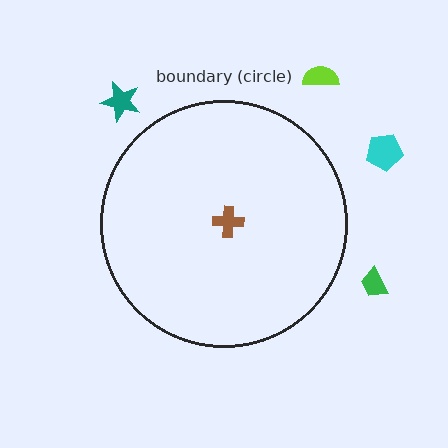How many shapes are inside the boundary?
1 inside, 4 outside.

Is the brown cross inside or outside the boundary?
Inside.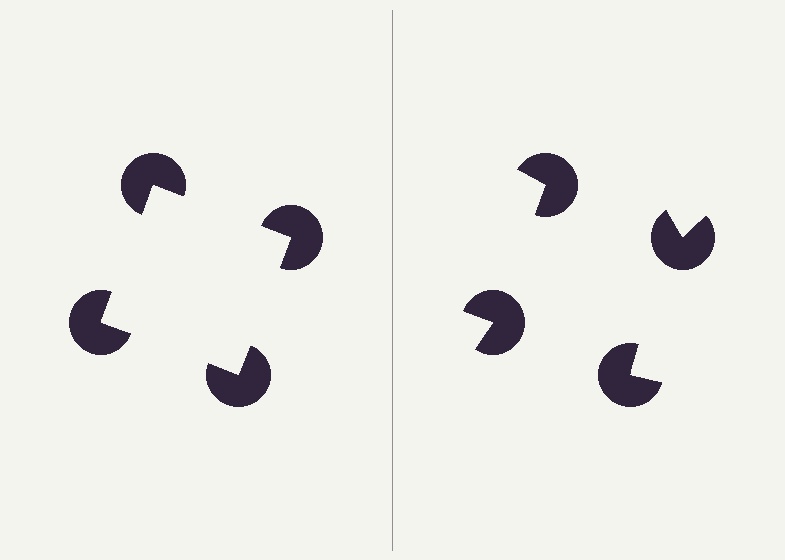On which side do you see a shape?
An illusory square appears on the left side. On the right side the wedge cuts are rotated, so no coherent shape forms.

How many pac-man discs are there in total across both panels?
8 — 4 on each side.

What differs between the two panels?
The pac-man discs are positioned identically on both sides; only the wedge orientations differ. On the left they align to a square; on the right they are misaligned.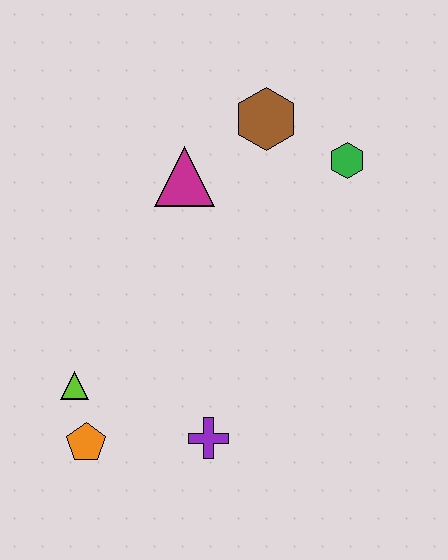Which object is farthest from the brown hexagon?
The orange pentagon is farthest from the brown hexagon.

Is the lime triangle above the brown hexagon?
No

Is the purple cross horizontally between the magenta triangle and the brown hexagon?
Yes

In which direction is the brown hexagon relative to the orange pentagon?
The brown hexagon is above the orange pentagon.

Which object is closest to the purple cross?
The orange pentagon is closest to the purple cross.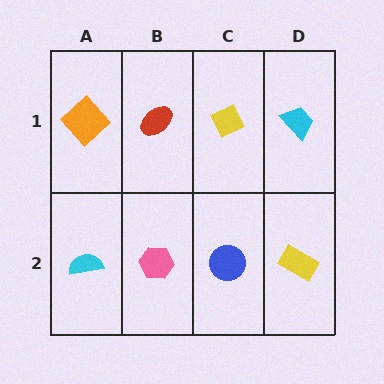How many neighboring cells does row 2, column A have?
2.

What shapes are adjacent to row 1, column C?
A blue circle (row 2, column C), a red ellipse (row 1, column B), a cyan trapezoid (row 1, column D).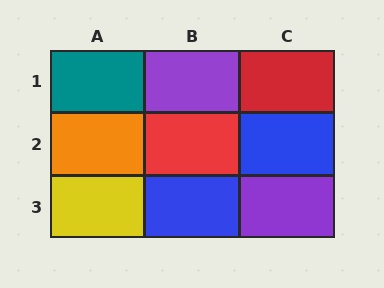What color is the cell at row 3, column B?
Blue.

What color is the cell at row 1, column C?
Red.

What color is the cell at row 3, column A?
Yellow.